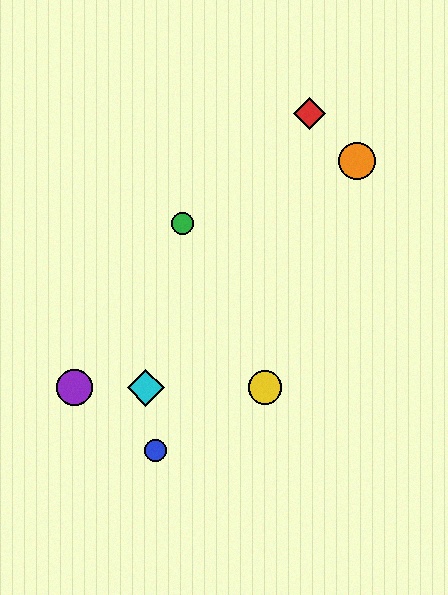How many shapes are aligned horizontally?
3 shapes (the yellow circle, the purple circle, the cyan diamond) are aligned horizontally.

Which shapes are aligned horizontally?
The yellow circle, the purple circle, the cyan diamond are aligned horizontally.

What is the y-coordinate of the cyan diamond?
The cyan diamond is at y≈388.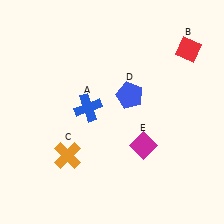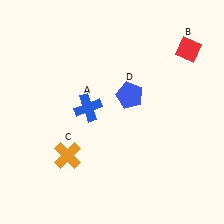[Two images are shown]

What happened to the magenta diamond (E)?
The magenta diamond (E) was removed in Image 2. It was in the bottom-right area of Image 1.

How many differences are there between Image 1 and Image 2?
There is 1 difference between the two images.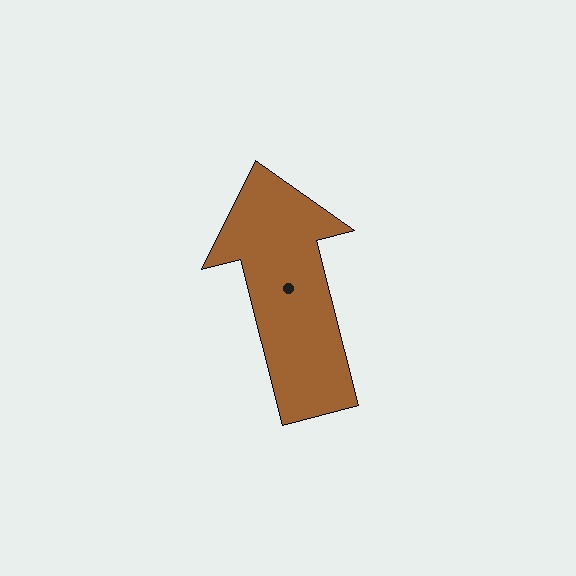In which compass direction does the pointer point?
North.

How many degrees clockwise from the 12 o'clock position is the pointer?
Approximately 346 degrees.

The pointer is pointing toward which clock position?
Roughly 12 o'clock.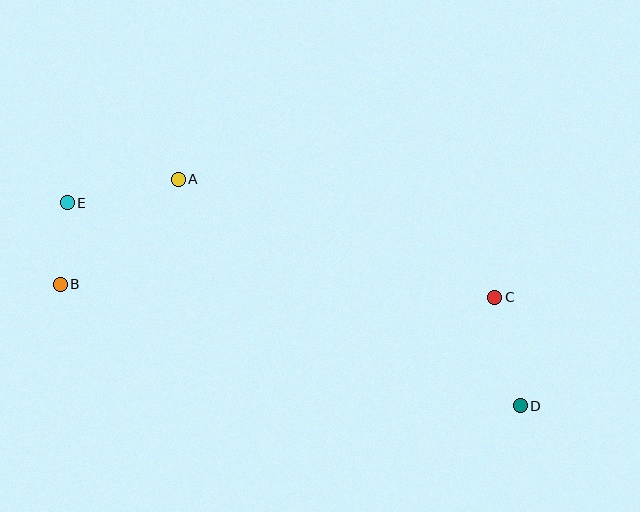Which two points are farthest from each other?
Points D and E are farthest from each other.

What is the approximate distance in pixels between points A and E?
The distance between A and E is approximately 113 pixels.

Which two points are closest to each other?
Points B and E are closest to each other.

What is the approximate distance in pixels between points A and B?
The distance between A and B is approximately 158 pixels.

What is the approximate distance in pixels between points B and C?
The distance between B and C is approximately 435 pixels.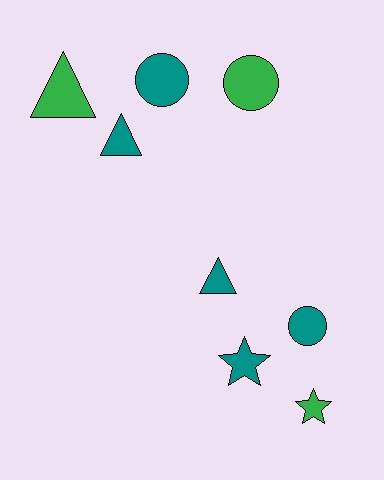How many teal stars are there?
There is 1 teal star.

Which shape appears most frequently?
Circle, with 3 objects.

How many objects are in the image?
There are 8 objects.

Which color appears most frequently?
Teal, with 5 objects.